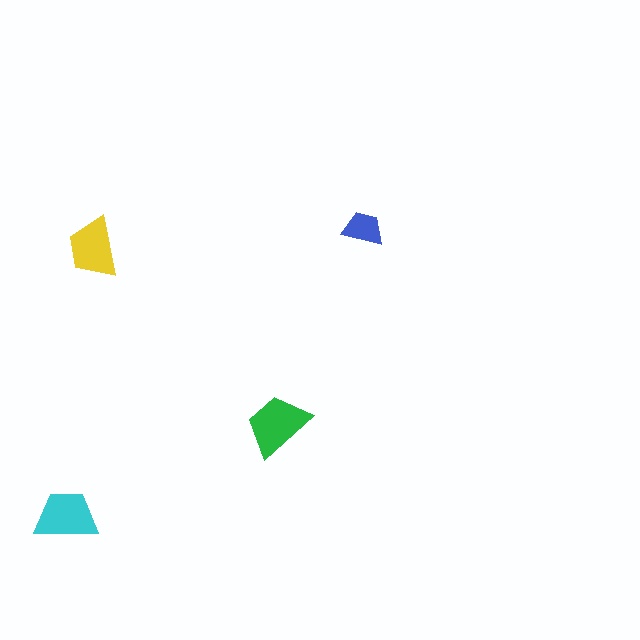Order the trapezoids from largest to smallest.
the green one, the cyan one, the yellow one, the blue one.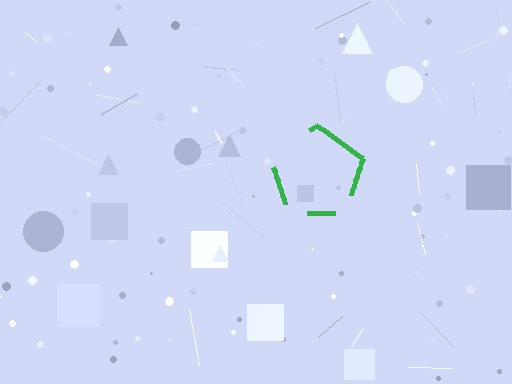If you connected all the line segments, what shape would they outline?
They would outline a pentagon.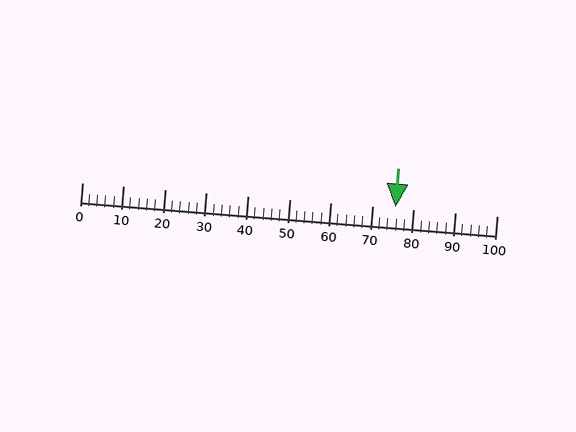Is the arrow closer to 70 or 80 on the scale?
The arrow is closer to 80.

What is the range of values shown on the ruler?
The ruler shows values from 0 to 100.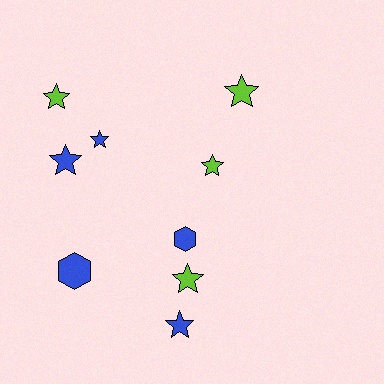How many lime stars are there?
There are 4 lime stars.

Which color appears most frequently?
Blue, with 5 objects.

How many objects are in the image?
There are 9 objects.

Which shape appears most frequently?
Star, with 7 objects.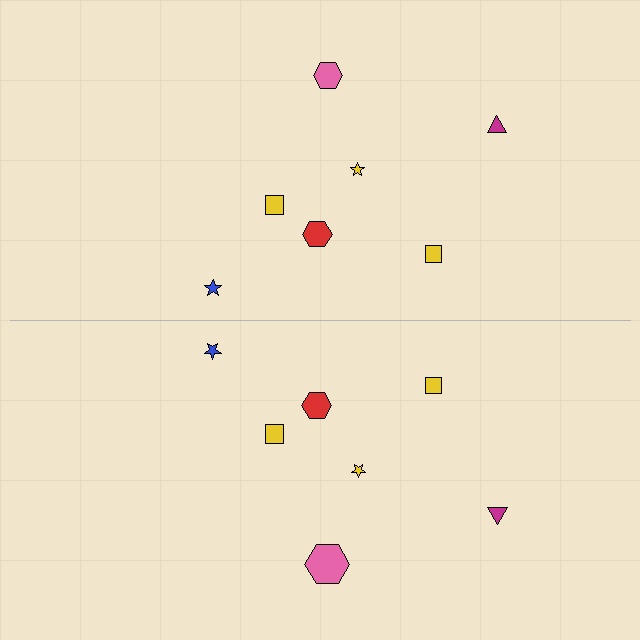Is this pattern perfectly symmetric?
No, the pattern is not perfectly symmetric. The pink hexagon on the bottom side has a different size than its mirror counterpart.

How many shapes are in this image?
There are 14 shapes in this image.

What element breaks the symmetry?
The pink hexagon on the bottom side has a different size than its mirror counterpart.